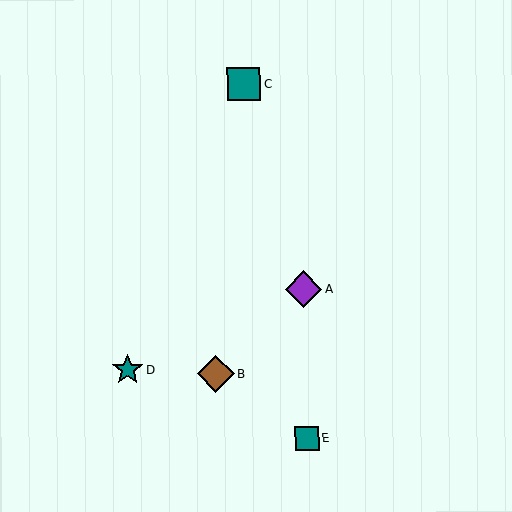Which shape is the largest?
The brown diamond (labeled B) is the largest.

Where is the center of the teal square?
The center of the teal square is at (307, 438).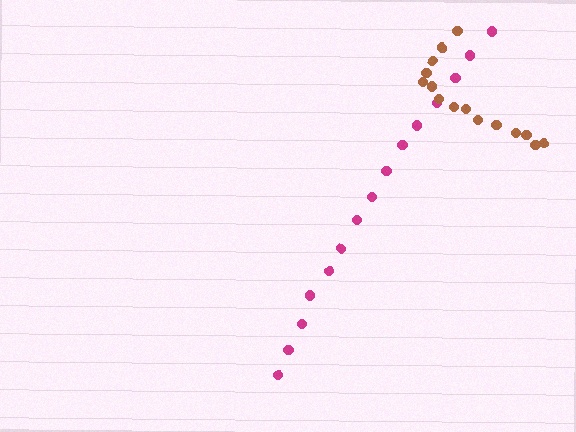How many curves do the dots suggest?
There are 2 distinct paths.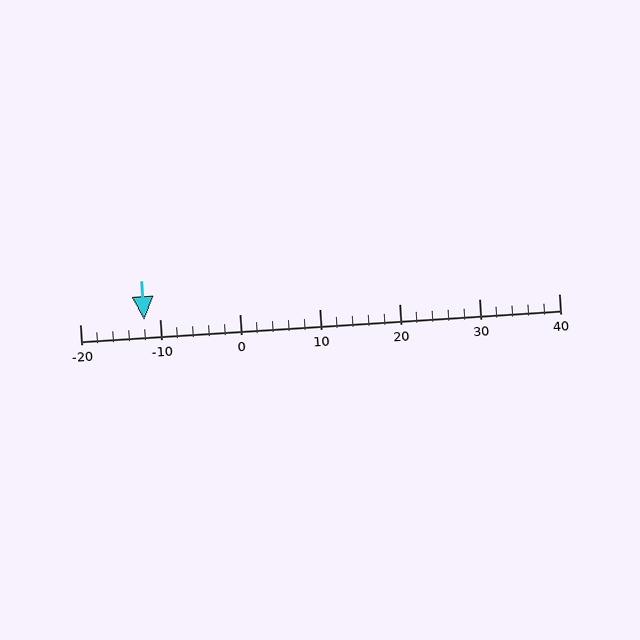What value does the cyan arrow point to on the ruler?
The cyan arrow points to approximately -12.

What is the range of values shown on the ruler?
The ruler shows values from -20 to 40.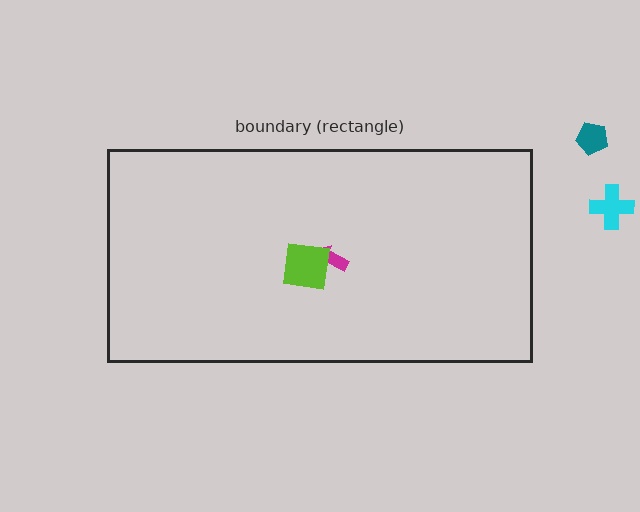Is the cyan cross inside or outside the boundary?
Outside.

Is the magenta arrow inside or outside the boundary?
Inside.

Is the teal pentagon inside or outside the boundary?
Outside.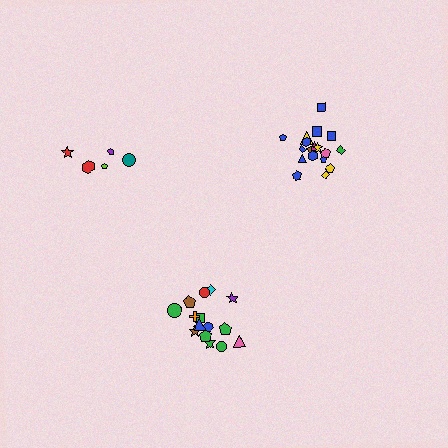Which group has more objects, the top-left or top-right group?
The top-right group.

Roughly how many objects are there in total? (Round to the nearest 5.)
Roughly 40 objects in total.